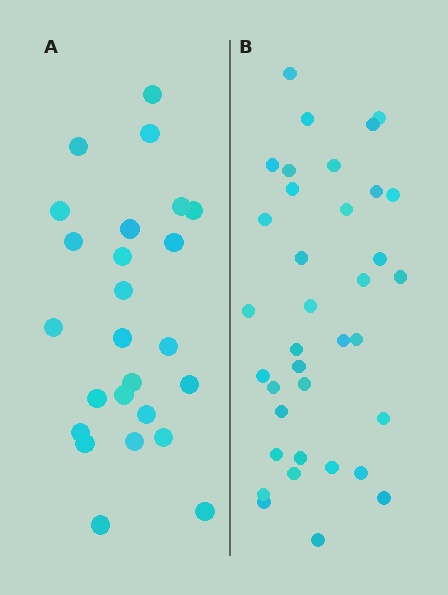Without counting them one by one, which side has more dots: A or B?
Region B (the right region) has more dots.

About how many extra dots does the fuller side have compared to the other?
Region B has roughly 12 or so more dots than region A.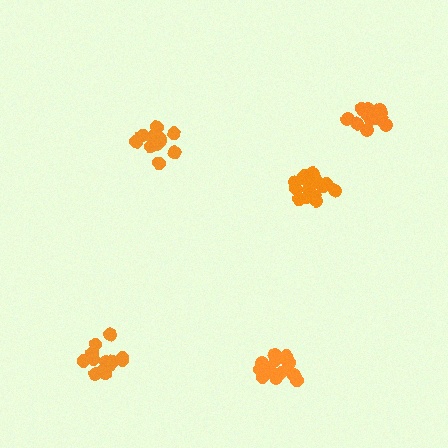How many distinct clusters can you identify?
There are 5 distinct clusters.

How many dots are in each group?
Group 1: 15 dots, Group 2: 15 dots, Group 3: 15 dots, Group 4: 16 dots, Group 5: 14 dots (75 total).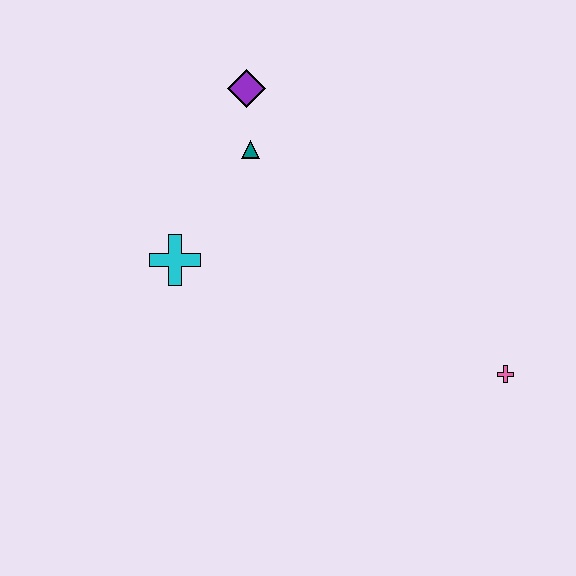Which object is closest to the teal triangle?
The purple diamond is closest to the teal triangle.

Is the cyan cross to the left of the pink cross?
Yes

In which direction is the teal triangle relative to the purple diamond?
The teal triangle is below the purple diamond.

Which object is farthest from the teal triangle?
The pink cross is farthest from the teal triangle.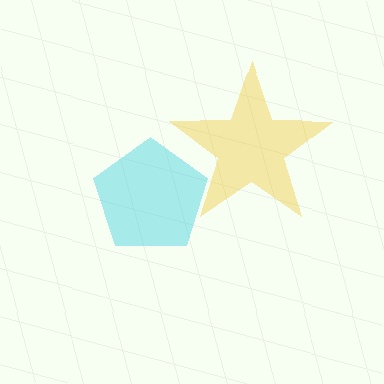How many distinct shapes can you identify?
There are 2 distinct shapes: a cyan pentagon, a yellow star.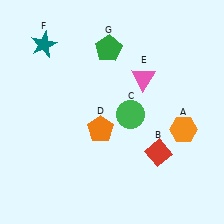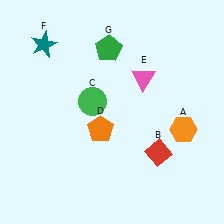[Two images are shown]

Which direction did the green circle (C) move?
The green circle (C) moved left.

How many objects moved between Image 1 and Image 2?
1 object moved between the two images.